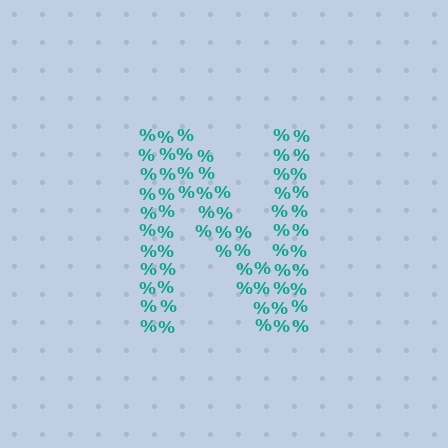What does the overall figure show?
The overall figure shows the letter N.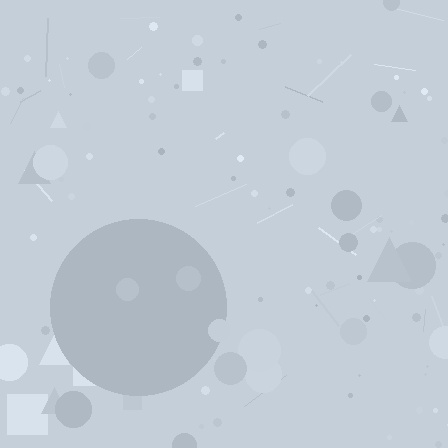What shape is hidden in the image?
A circle is hidden in the image.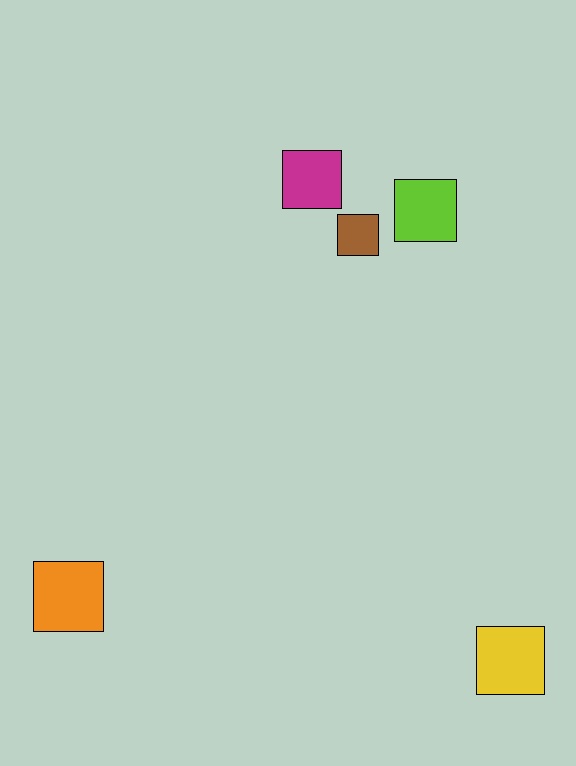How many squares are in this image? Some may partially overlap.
There are 5 squares.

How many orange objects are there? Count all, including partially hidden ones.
There is 1 orange object.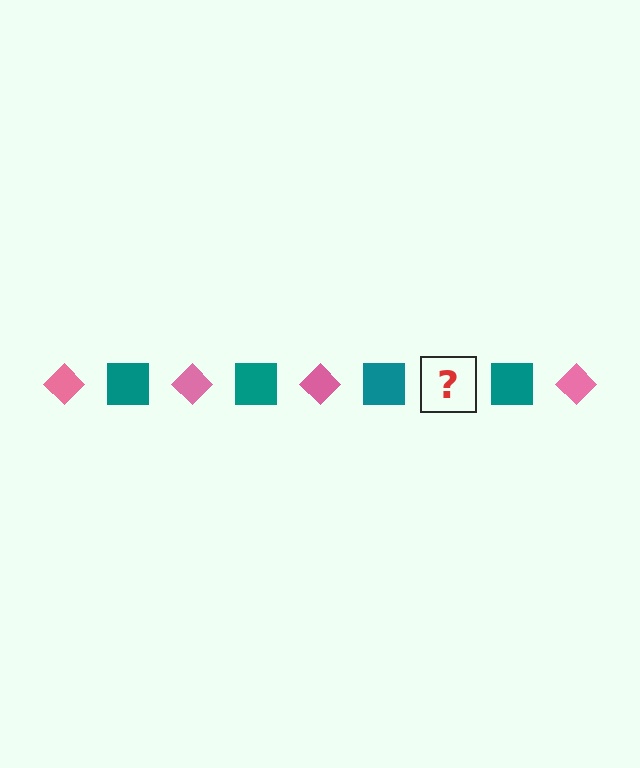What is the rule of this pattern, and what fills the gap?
The rule is that the pattern alternates between pink diamond and teal square. The gap should be filled with a pink diamond.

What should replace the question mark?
The question mark should be replaced with a pink diamond.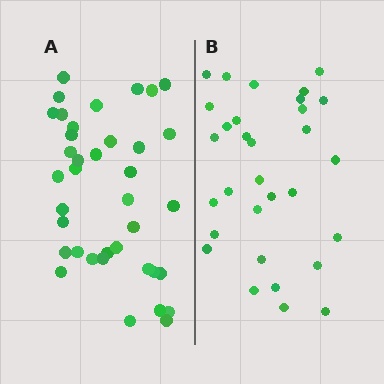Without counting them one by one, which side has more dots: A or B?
Region A (the left region) has more dots.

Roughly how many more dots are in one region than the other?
Region A has roughly 8 or so more dots than region B.